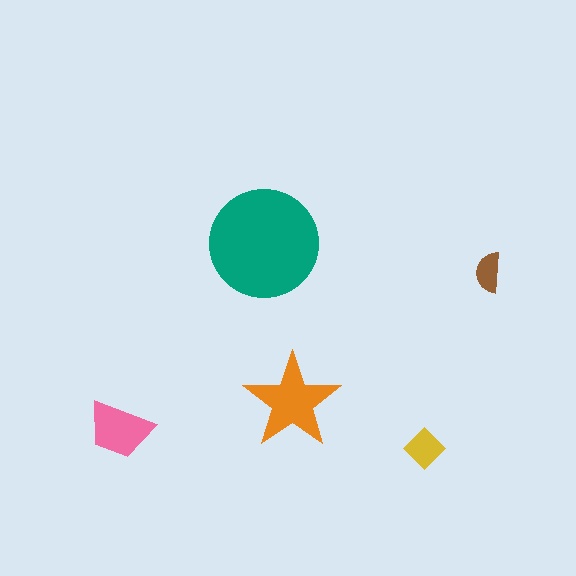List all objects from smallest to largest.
The brown semicircle, the yellow diamond, the pink trapezoid, the orange star, the teal circle.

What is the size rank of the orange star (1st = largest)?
2nd.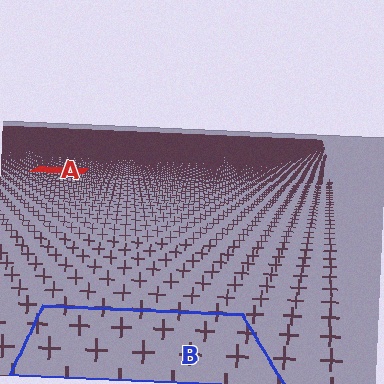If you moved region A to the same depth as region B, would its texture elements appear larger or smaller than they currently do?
They would appear larger. At a closer depth, the same texture elements are projected at a bigger on-screen size.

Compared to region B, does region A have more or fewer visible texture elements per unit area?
Region A has more texture elements per unit area — they are packed more densely because it is farther away.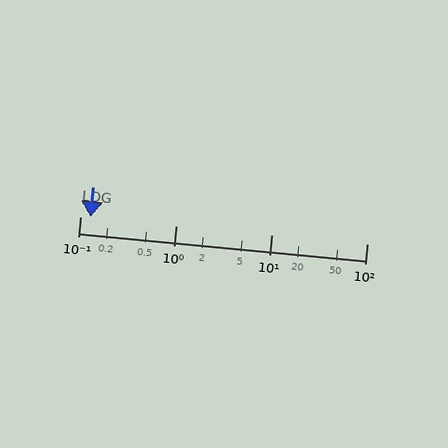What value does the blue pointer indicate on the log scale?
The pointer indicates approximately 0.13.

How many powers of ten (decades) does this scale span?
The scale spans 3 decades, from 0.1 to 100.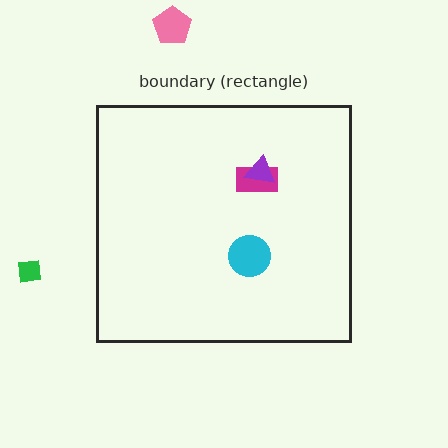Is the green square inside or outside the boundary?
Outside.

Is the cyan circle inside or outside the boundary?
Inside.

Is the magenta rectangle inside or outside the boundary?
Inside.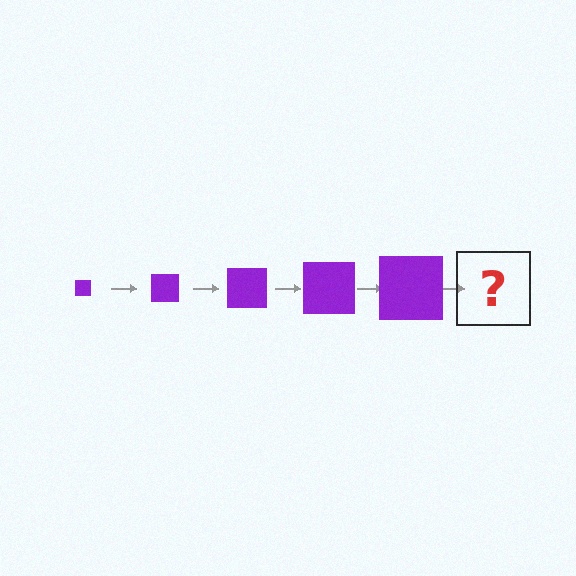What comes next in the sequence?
The next element should be a purple square, larger than the previous one.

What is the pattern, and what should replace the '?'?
The pattern is that the square gets progressively larger each step. The '?' should be a purple square, larger than the previous one.